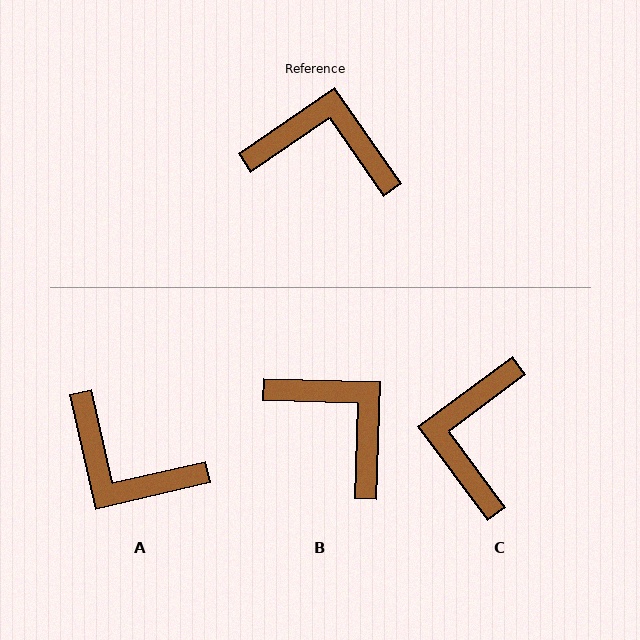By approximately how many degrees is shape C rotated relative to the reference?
Approximately 92 degrees counter-clockwise.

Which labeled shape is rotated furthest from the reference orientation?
A, about 158 degrees away.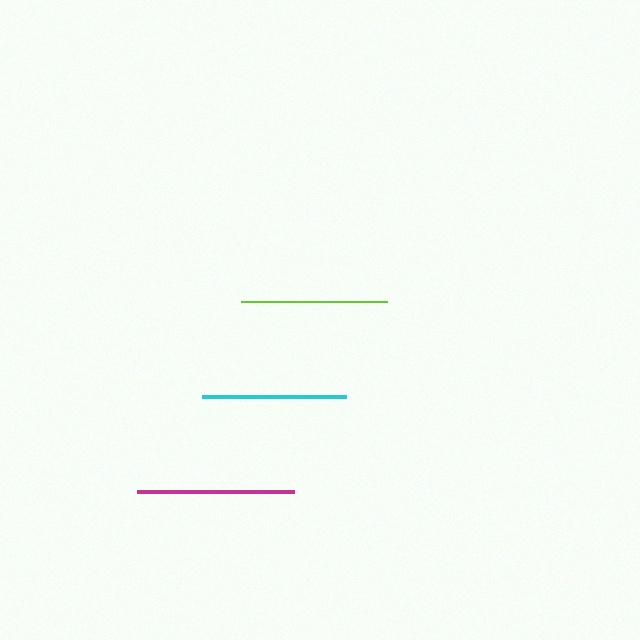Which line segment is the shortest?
The cyan line is the shortest at approximately 144 pixels.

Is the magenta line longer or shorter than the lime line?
The magenta line is longer than the lime line.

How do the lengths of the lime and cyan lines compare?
The lime and cyan lines are approximately the same length.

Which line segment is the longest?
The magenta line is the longest at approximately 157 pixels.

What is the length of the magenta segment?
The magenta segment is approximately 157 pixels long.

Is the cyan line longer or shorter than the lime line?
The lime line is longer than the cyan line.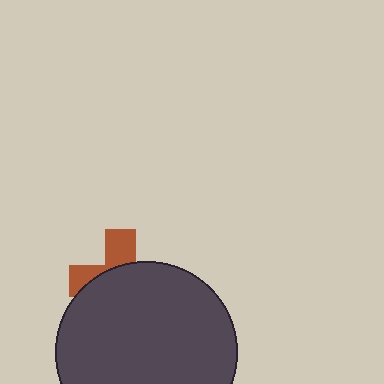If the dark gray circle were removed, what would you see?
You would see the complete brown cross.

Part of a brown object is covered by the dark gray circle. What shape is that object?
It is a cross.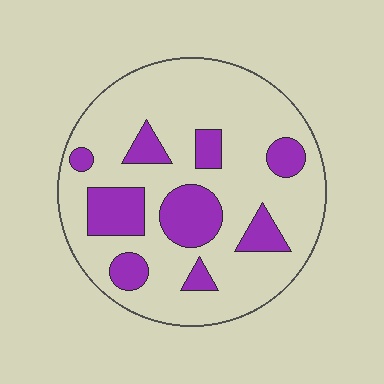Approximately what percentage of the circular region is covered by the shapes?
Approximately 25%.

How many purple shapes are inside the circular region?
9.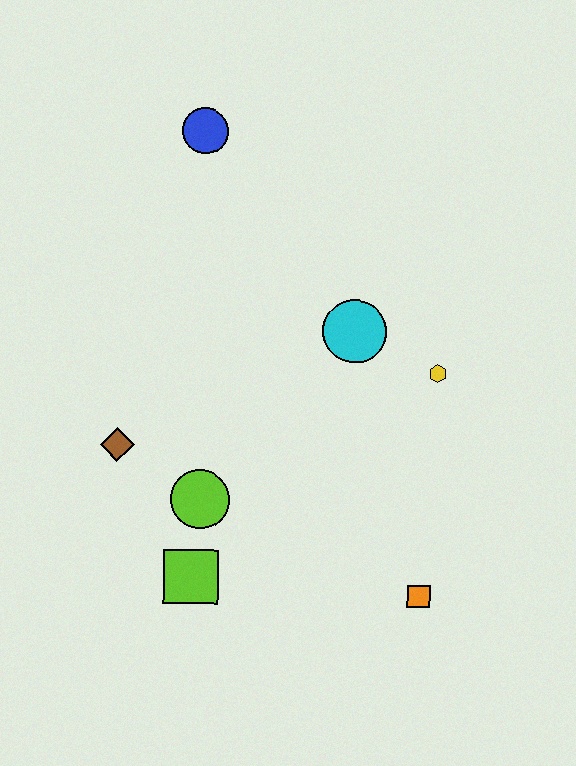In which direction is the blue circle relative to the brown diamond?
The blue circle is above the brown diamond.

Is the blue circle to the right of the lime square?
Yes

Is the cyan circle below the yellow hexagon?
No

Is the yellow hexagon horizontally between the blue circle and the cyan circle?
No